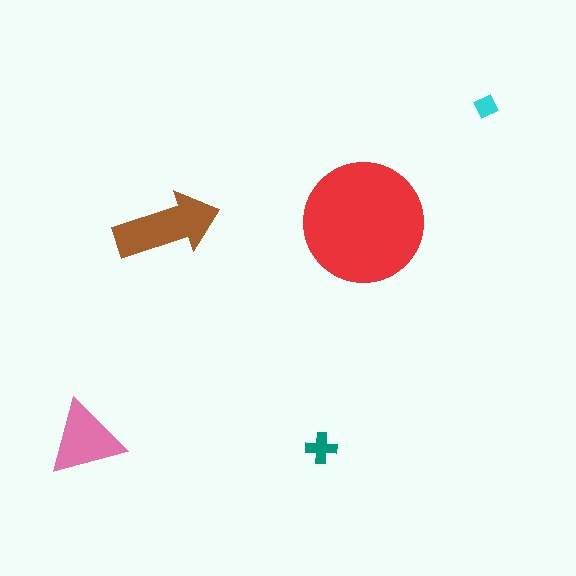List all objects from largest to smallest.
The red circle, the brown arrow, the pink triangle, the teal cross, the cyan diamond.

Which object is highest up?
The cyan diamond is topmost.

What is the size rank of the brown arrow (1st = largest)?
2nd.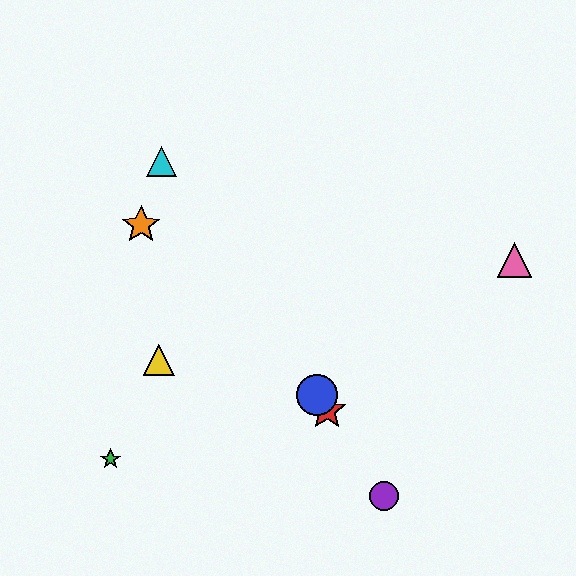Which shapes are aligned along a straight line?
The red star, the blue circle, the purple circle, the cyan triangle are aligned along a straight line.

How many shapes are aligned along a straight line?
4 shapes (the red star, the blue circle, the purple circle, the cyan triangle) are aligned along a straight line.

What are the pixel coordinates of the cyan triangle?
The cyan triangle is at (162, 161).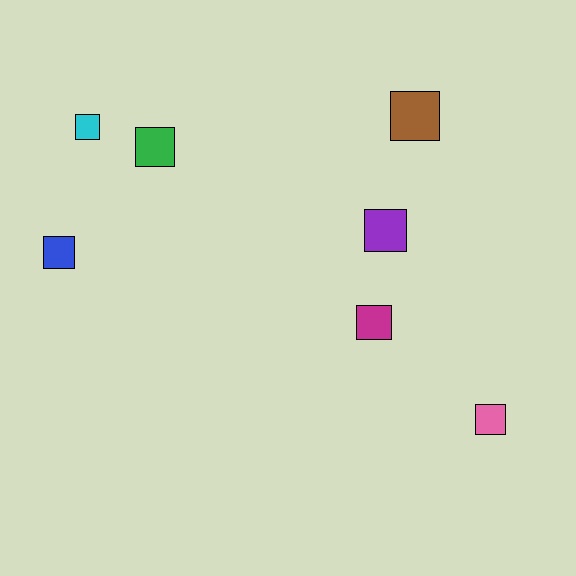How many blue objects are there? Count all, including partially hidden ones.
There is 1 blue object.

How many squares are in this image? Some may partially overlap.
There are 7 squares.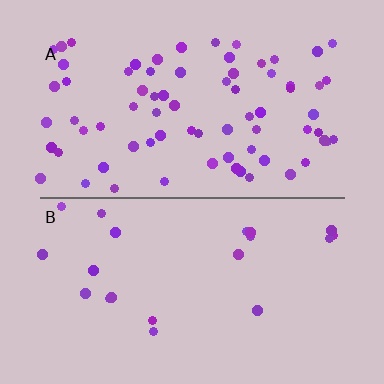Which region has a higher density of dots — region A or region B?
A (the top).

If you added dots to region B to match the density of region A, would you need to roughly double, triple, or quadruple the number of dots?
Approximately triple.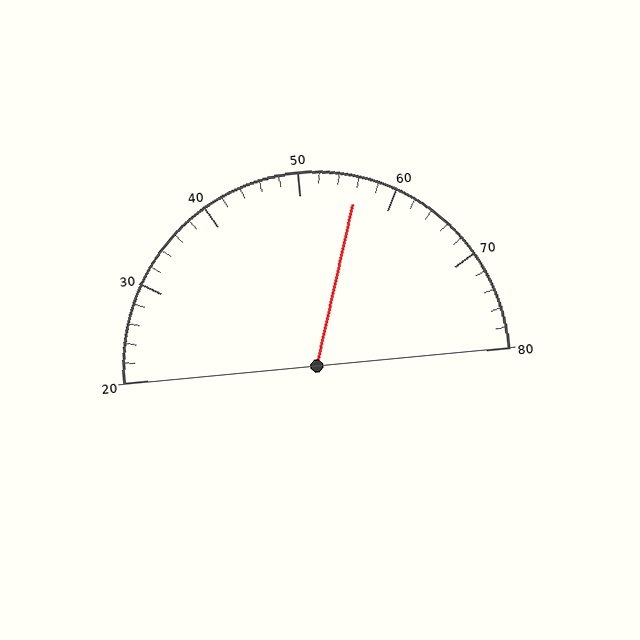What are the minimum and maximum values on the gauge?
The gauge ranges from 20 to 80.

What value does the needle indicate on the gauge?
The needle indicates approximately 56.